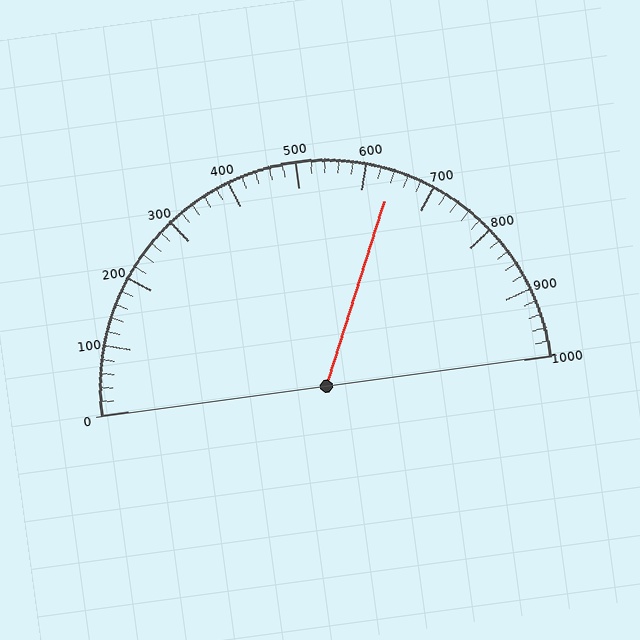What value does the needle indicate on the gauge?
The needle indicates approximately 640.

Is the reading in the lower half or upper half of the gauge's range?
The reading is in the upper half of the range (0 to 1000).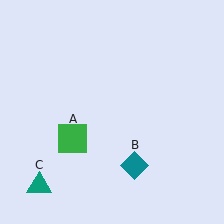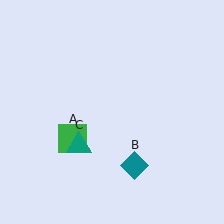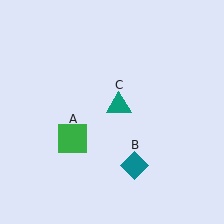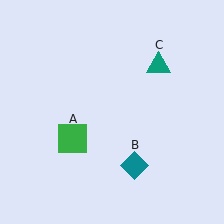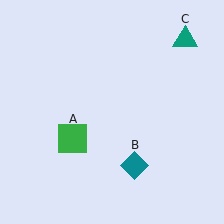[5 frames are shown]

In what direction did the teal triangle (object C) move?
The teal triangle (object C) moved up and to the right.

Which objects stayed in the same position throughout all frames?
Green square (object A) and teal diamond (object B) remained stationary.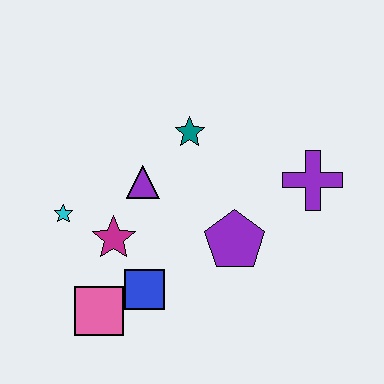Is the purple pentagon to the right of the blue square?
Yes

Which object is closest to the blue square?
The pink square is closest to the blue square.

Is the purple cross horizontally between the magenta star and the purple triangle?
No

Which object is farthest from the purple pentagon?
The cyan star is farthest from the purple pentagon.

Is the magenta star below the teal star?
Yes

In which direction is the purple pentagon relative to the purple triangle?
The purple pentagon is to the right of the purple triangle.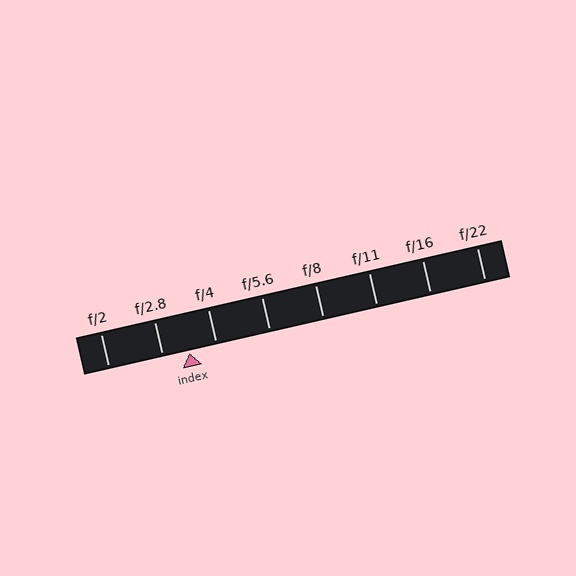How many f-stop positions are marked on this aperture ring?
There are 8 f-stop positions marked.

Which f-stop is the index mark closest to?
The index mark is closest to f/4.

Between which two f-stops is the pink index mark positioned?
The index mark is between f/2.8 and f/4.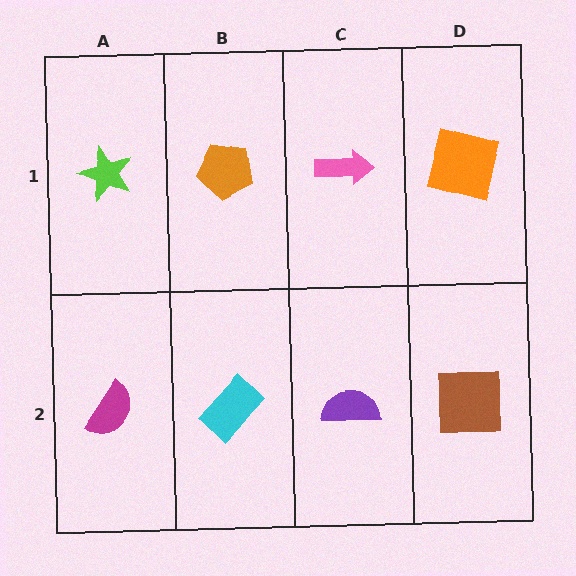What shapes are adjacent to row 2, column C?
A pink arrow (row 1, column C), a cyan rectangle (row 2, column B), a brown square (row 2, column D).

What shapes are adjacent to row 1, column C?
A purple semicircle (row 2, column C), an orange pentagon (row 1, column B), an orange square (row 1, column D).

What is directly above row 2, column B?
An orange pentagon.